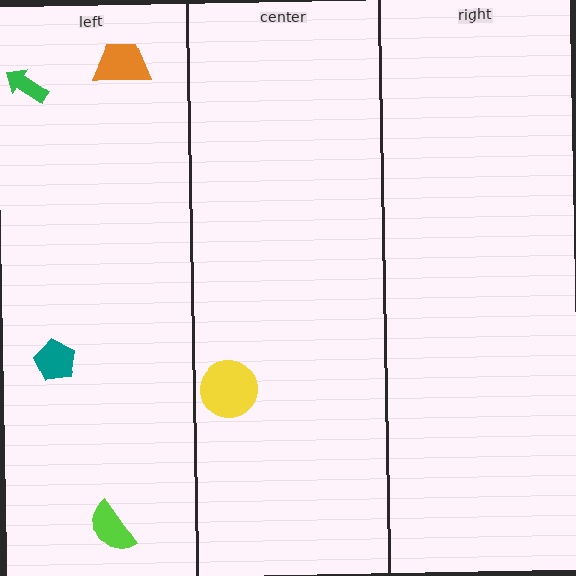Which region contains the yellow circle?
The center region.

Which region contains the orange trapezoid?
The left region.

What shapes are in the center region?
The yellow circle.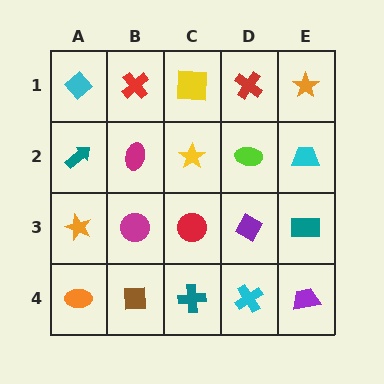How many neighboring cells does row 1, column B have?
3.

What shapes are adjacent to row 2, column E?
An orange star (row 1, column E), a teal rectangle (row 3, column E), a lime ellipse (row 2, column D).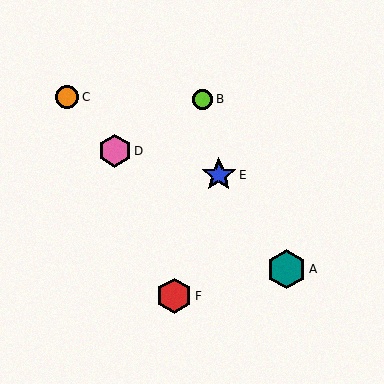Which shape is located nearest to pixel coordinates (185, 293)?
The red hexagon (labeled F) at (174, 296) is nearest to that location.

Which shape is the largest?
The teal hexagon (labeled A) is the largest.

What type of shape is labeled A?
Shape A is a teal hexagon.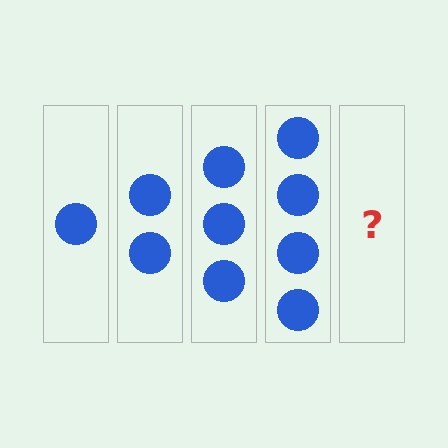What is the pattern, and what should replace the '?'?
The pattern is that each step adds one more circle. The '?' should be 5 circles.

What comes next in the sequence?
The next element should be 5 circles.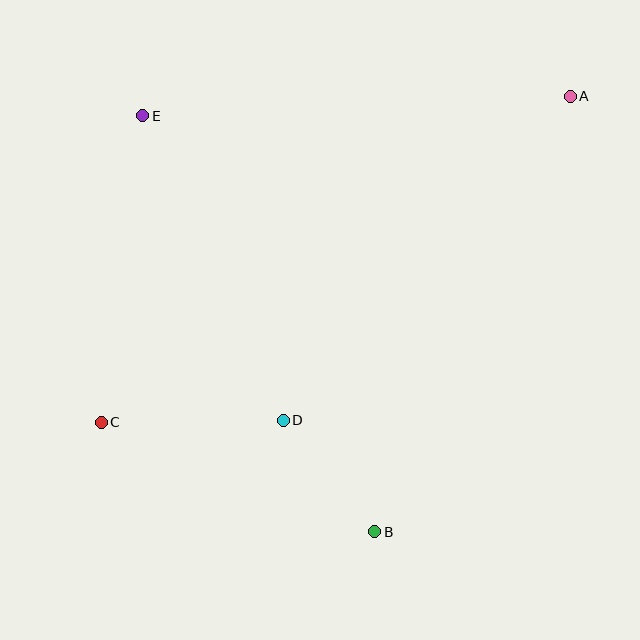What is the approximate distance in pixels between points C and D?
The distance between C and D is approximately 182 pixels.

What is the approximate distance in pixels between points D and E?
The distance between D and E is approximately 335 pixels.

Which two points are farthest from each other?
Points A and C are farthest from each other.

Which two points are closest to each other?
Points B and D are closest to each other.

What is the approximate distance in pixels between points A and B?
The distance between A and B is approximately 477 pixels.